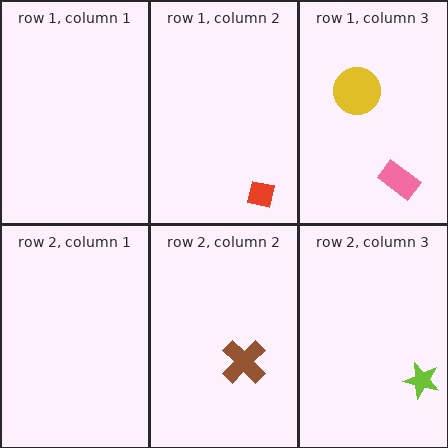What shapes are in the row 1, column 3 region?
The yellow circle, the pink rectangle.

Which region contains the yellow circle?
The row 1, column 3 region.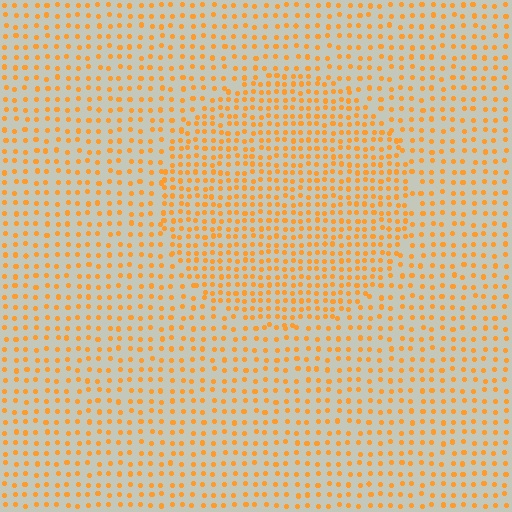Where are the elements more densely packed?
The elements are more densely packed inside the circle boundary.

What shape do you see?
I see a circle.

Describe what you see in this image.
The image contains small orange elements arranged at two different densities. A circle-shaped region is visible where the elements are more densely packed than the surrounding area.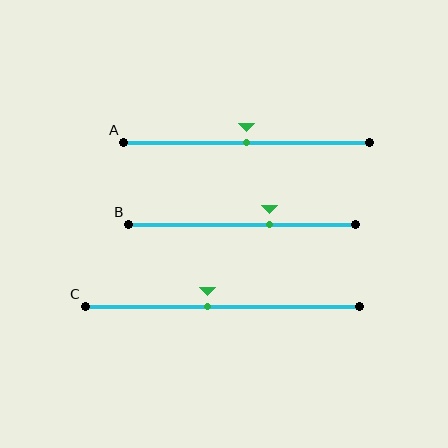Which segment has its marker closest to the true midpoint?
Segment A has its marker closest to the true midpoint.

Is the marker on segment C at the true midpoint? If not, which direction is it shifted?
No, the marker on segment C is shifted to the left by about 6% of the segment length.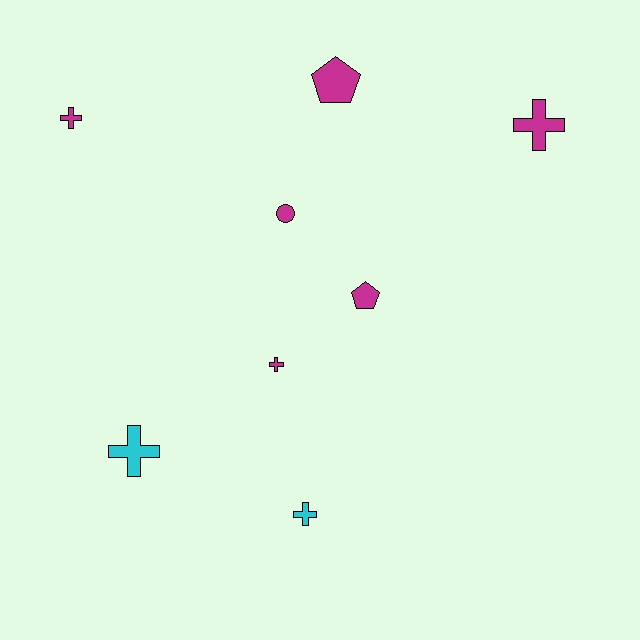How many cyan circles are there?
There are no cyan circles.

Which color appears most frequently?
Magenta, with 6 objects.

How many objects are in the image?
There are 8 objects.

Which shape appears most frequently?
Cross, with 5 objects.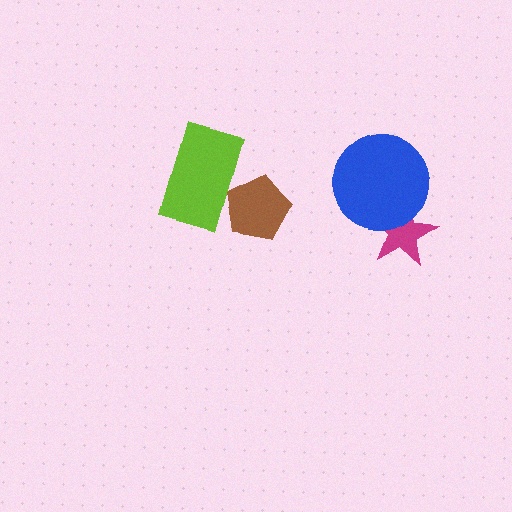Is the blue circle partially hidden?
No, no other shape covers it.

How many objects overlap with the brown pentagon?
1 object overlaps with the brown pentagon.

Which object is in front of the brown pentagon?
The lime rectangle is in front of the brown pentagon.